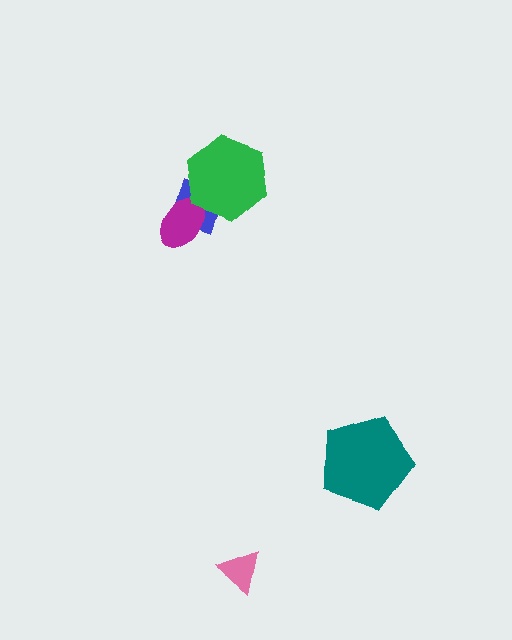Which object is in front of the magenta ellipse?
The green hexagon is in front of the magenta ellipse.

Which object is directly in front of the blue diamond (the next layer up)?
The magenta ellipse is directly in front of the blue diamond.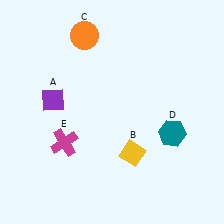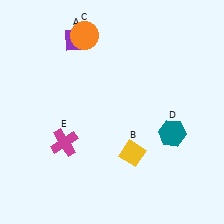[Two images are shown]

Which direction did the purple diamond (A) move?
The purple diamond (A) moved up.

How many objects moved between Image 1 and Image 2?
1 object moved between the two images.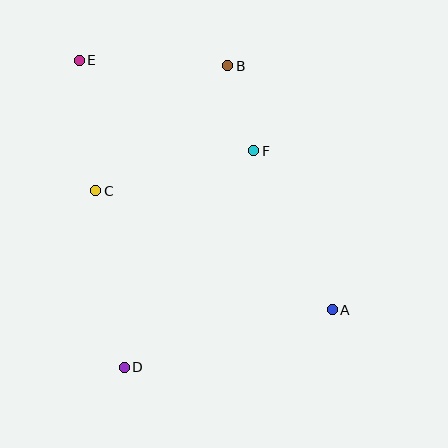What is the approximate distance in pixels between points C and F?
The distance between C and F is approximately 163 pixels.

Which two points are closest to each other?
Points B and F are closest to each other.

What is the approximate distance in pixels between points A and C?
The distance between A and C is approximately 265 pixels.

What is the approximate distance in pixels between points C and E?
The distance between C and E is approximately 131 pixels.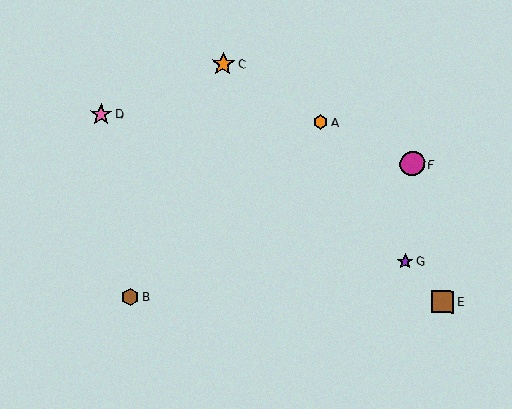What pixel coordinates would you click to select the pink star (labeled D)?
Click at (101, 114) to select the pink star D.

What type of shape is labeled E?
Shape E is a brown square.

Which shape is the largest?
The magenta circle (labeled F) is the largest.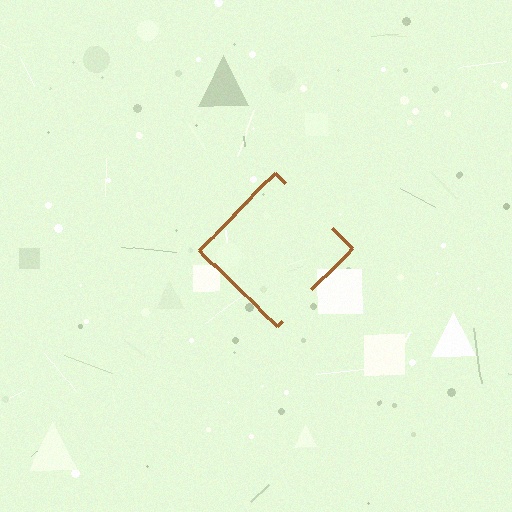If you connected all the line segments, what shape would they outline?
They would outline a diamond.